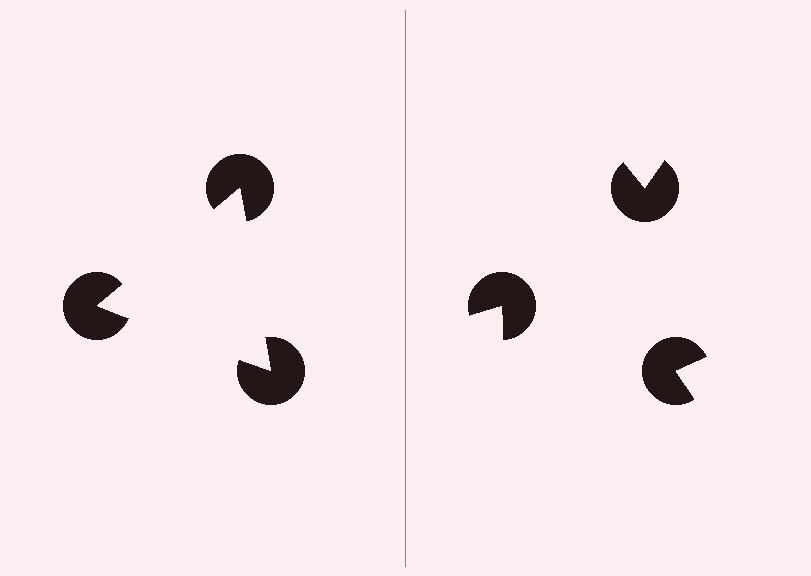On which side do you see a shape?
An illusory triangle appears on the left side. On the right side the wedge cuts are rotated, so no coherent shape forms.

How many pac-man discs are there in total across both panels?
6 — 3 on each side.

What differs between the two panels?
The pac-man discs are positioned identically on both sides; only the wedge orientations differ. On the left they align to a triangle; on the right they are misaligned.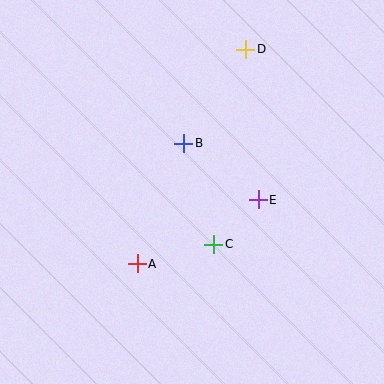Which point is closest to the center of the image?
Point B at (184, 143) is closest to the center.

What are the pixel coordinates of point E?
Point E is at (258, 200).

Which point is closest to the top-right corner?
Point D is closest to the top-right corner.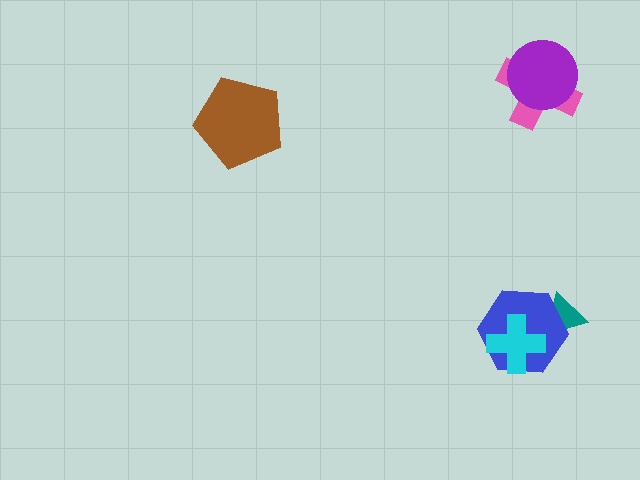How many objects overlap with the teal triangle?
1 object overlaps with the teal triangle.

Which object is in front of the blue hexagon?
The cyan cross is in front of the blue hexagon.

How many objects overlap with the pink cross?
1 object overlaps with the pink cross.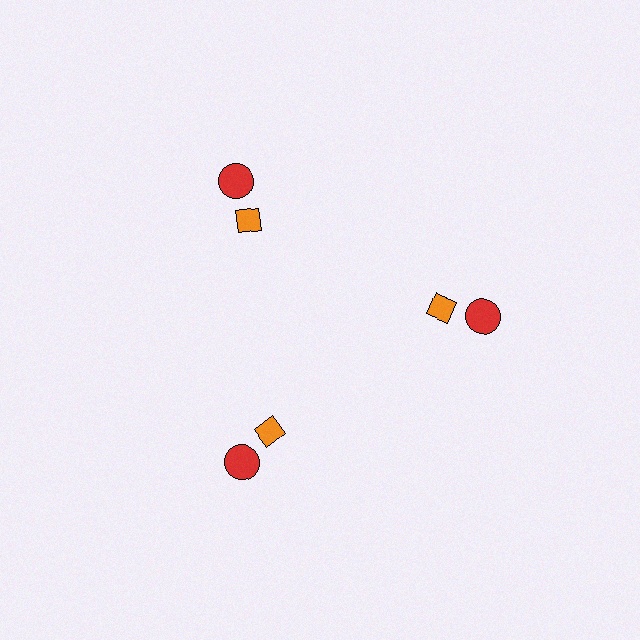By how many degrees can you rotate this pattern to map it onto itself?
The pattern maps onto itself every 120 degrees of rotation.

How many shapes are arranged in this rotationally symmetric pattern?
There are 6 shapes, arranged in 3 groups of 2.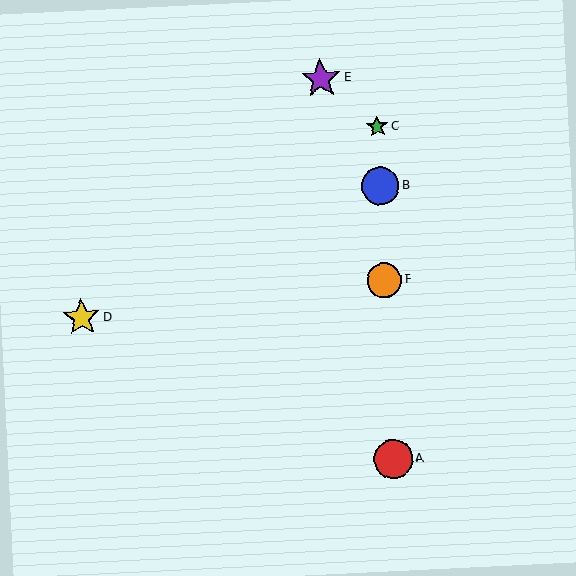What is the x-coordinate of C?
Object C is at x≈377.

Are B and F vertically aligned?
Yes, both are at x≈380.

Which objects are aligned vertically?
Objects A, B, C, F are aligned vertically.